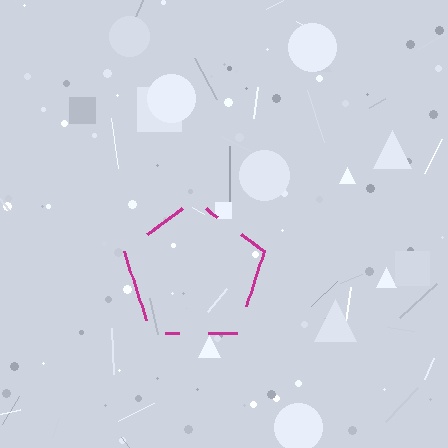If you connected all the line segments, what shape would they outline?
They would outline a pentagon.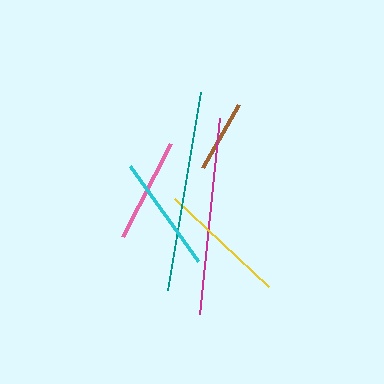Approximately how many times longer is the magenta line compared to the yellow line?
The magenta line is approximately 1.5 times the length of the yellow line.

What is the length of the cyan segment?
The cyan segment is approximately 116 pixels long.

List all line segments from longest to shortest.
From longest to shortest: teal, magenta, yellow, cyan, pink, brown.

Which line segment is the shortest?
The brown line is the shortest at approximately 72 pixels.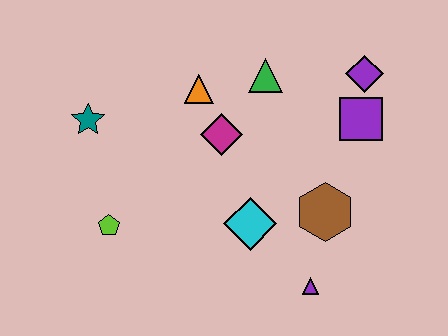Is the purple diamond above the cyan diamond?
Yes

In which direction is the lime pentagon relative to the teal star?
The lime pentagon is below the teal star.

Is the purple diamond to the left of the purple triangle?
No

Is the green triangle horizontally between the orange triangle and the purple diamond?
Yes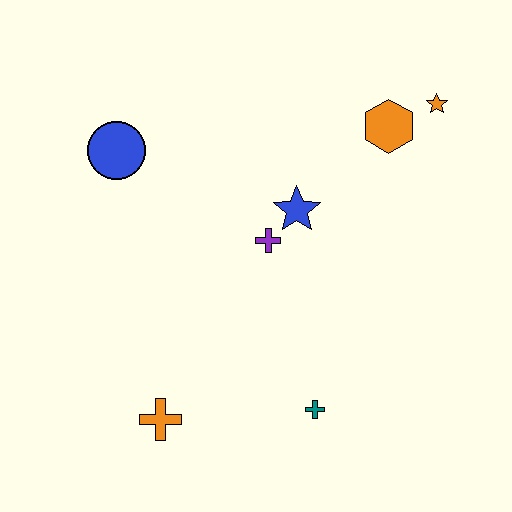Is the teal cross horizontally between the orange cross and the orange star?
Yes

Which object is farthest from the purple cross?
The orange star is farthest from the purple cross.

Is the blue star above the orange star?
No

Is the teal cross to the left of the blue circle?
No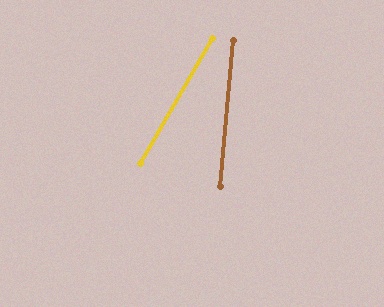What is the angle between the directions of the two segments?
Approximately 24 degrees.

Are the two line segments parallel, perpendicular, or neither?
Neither parallel nor perpendicular — they differ by about 24°.